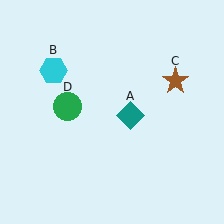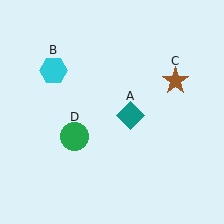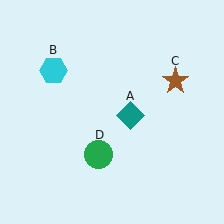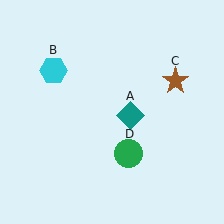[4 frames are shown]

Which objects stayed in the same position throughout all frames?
Teal diamond (object A) and cyan hexagon (object B) and brown star (object C) remained stationary.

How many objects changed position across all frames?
1 object changed position: green circle (object D).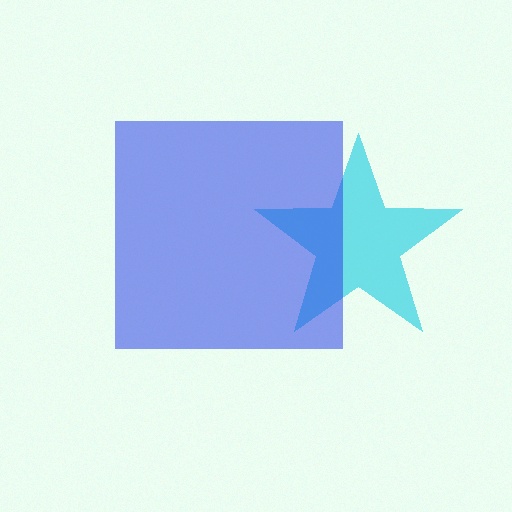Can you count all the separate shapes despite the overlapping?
Yes, there are 2 separate shapes.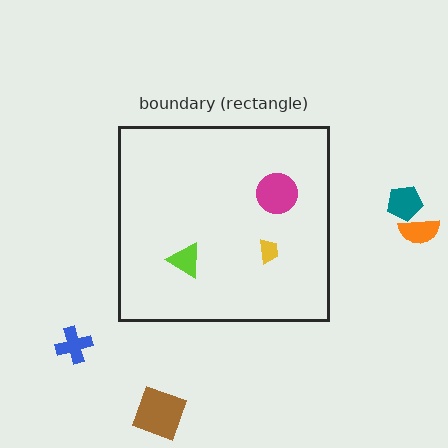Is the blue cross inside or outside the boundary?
Outside.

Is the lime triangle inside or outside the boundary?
Inside.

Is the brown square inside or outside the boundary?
Outside.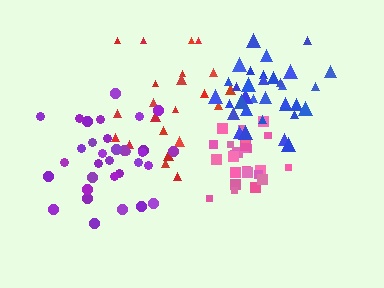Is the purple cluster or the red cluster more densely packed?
Purple.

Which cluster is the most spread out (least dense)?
Red.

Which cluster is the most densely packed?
Pink.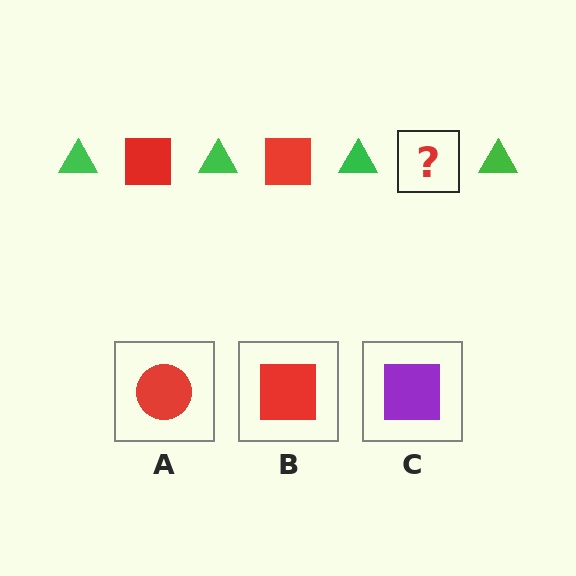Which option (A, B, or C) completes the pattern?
B.